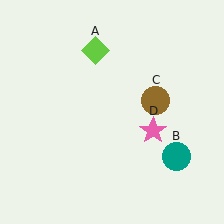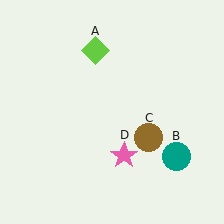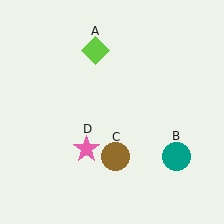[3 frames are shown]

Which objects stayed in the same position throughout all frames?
Lime diamond (object A) and teal circle (object B) remained stationary.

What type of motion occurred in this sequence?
The brown circle (object C), pink star (object D) rotated clockwise around the center of the scene.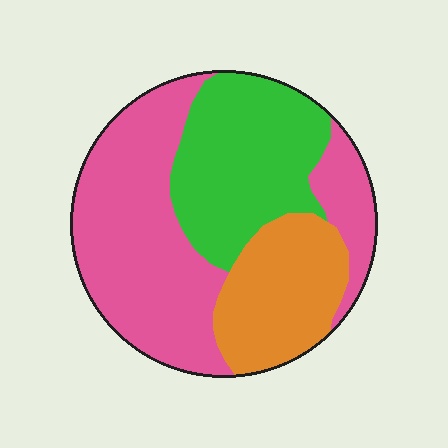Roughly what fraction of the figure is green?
Green covers about 30% of the figure.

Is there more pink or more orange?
Pink.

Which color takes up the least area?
Orange, at roughly 20%.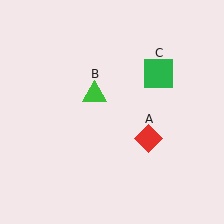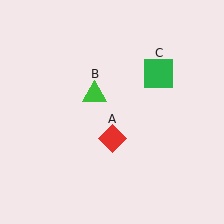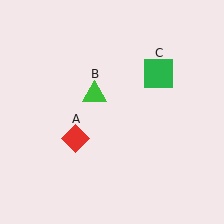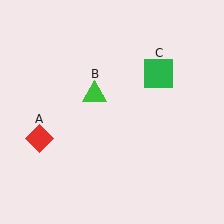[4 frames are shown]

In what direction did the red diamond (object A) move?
The red diamond (object A) moved left.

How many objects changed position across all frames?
1 object changed position: red diamond (object A).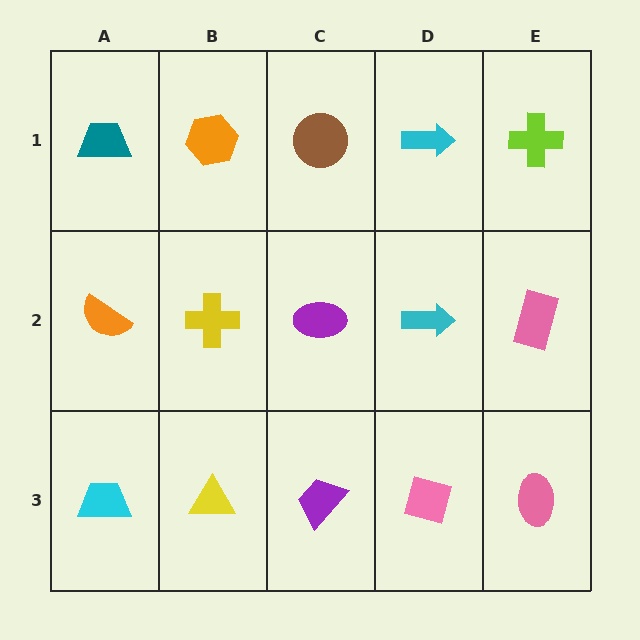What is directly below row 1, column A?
An orange semicircle.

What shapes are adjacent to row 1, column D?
A cyan arrow (row 2, column D), a brown circle (row 1, column C), a lime cross (row 1, column E).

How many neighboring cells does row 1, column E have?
2.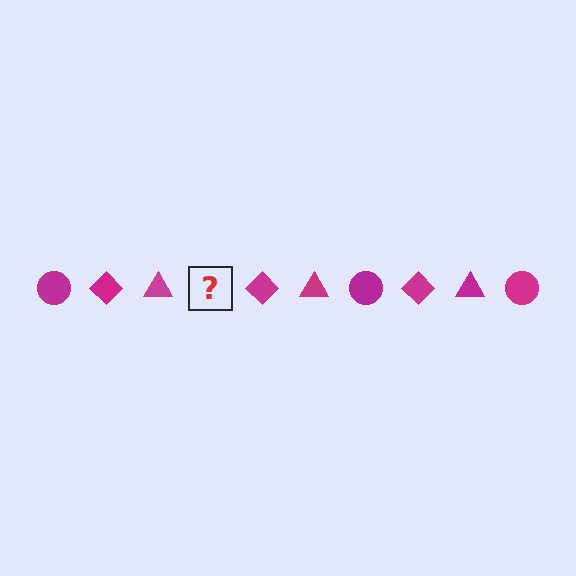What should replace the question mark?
The question mark should be replaced with a magenta circle.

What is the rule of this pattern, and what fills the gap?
The rule is that the pattern cycles through circle, diamond, triangle shapes in magenta. The gap should be filled with a magenta circle.